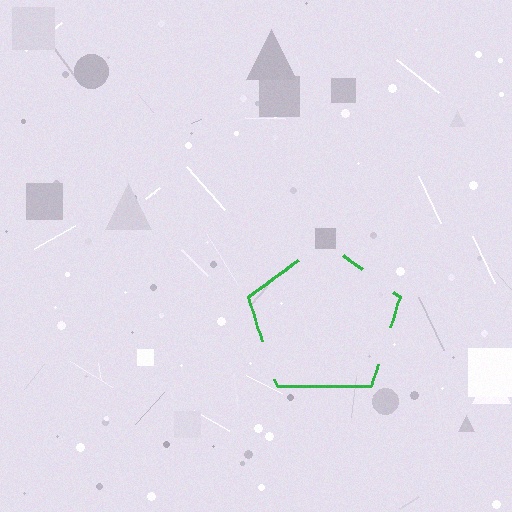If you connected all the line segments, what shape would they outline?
They would outline a pentagon.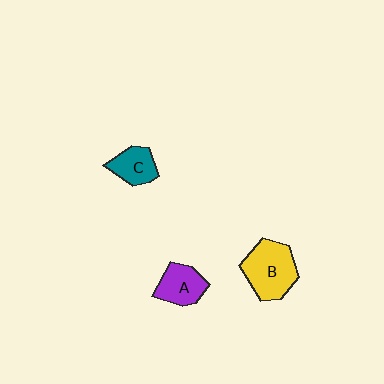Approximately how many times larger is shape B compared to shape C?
Approximately 1.7 times.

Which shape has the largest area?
Shape B (yellow).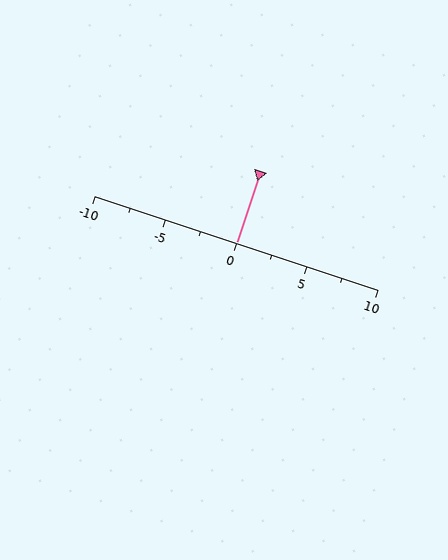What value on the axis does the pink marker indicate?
The marker indicates approximately 0.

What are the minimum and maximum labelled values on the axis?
The axis runs from -10 to 10.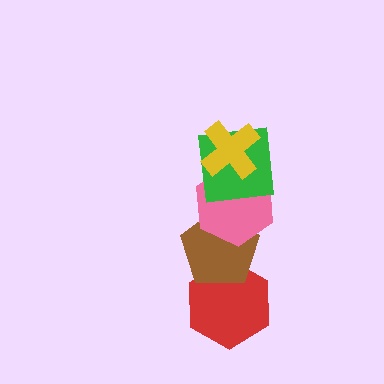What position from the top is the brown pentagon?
The brown pentagon is 4th from the top.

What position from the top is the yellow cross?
The yellow cross is 1st from the top.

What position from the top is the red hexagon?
The red hexagon is 5th from the top.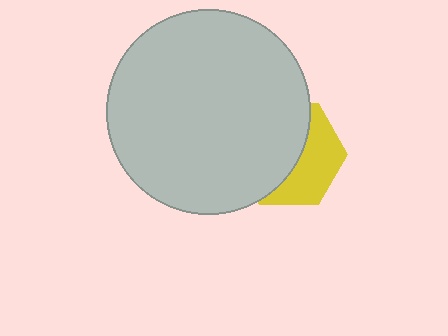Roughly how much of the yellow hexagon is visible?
A small part of it is visible (roughly 42%).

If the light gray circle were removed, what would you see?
You would see the complete yellow hexagon.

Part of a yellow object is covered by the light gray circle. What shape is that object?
It is a hexagon.